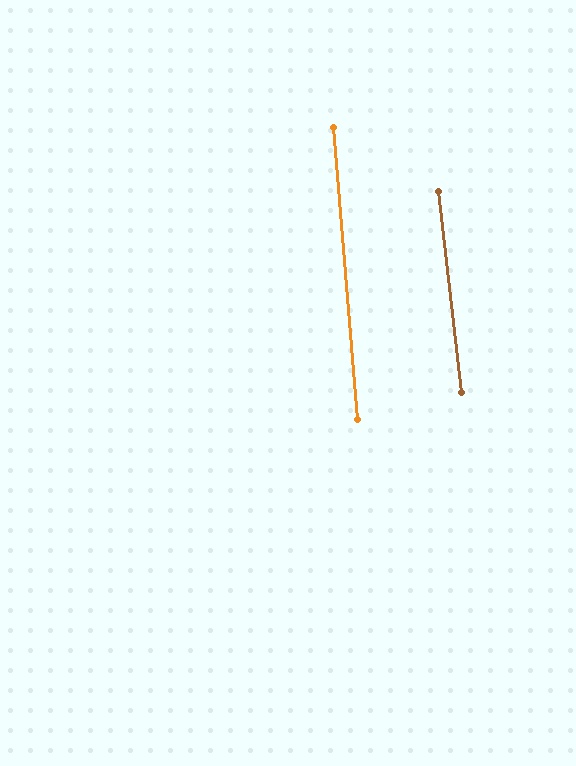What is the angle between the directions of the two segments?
Approximately 2 degrees.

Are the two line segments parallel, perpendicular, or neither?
Parallel — their directions differ by only 2.0°.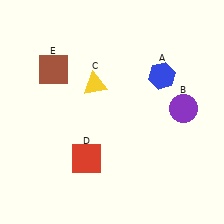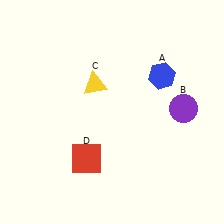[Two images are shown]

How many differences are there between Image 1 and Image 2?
There is 1 difference between the two images.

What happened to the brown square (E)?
The brown square (E) was removed in Image 2. It was in the top-left area of Image 1.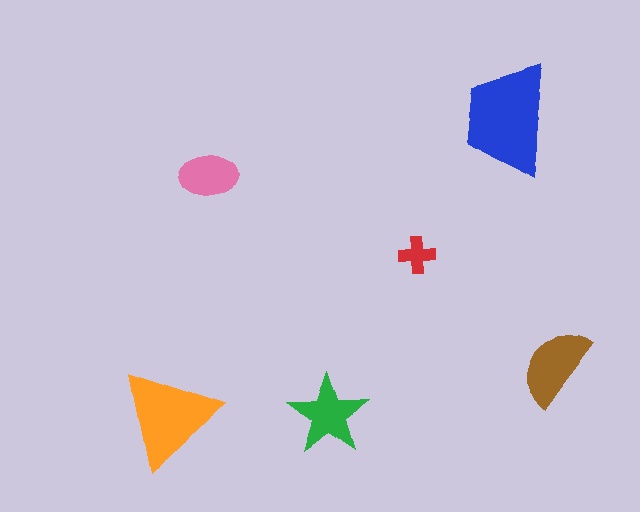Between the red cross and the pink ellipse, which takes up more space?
The pink ellipse.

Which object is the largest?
The blue trapezoid.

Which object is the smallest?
The red cross.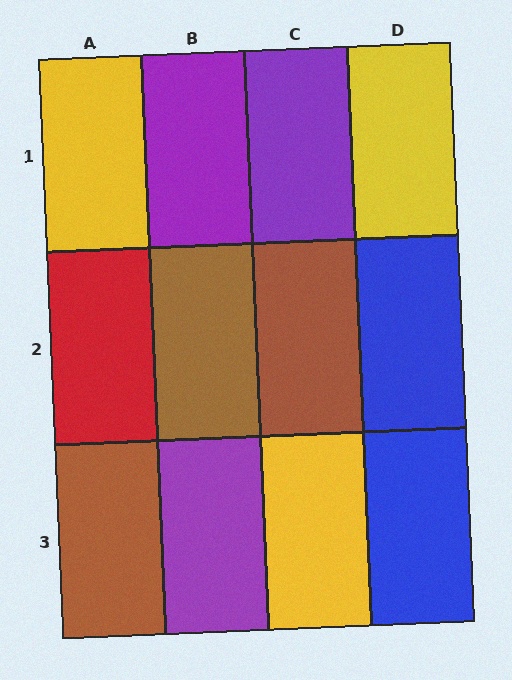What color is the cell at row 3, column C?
Yellow.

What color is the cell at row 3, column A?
Brown.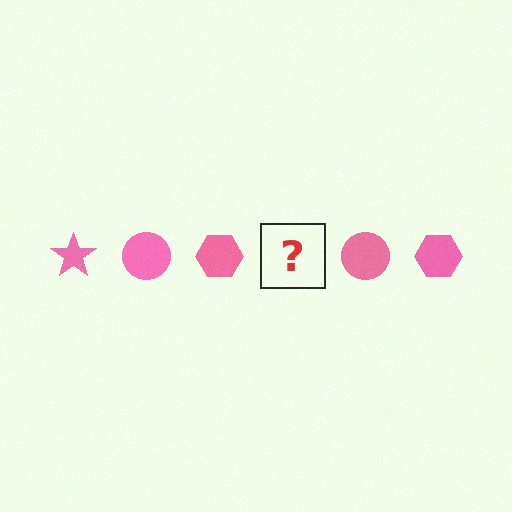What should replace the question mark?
The question mark should be replaced with a pink star.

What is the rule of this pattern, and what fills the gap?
The rule is that the pattern cycles through star, circle, hexagon shapes in pink. The gap should be filled with a pink star.